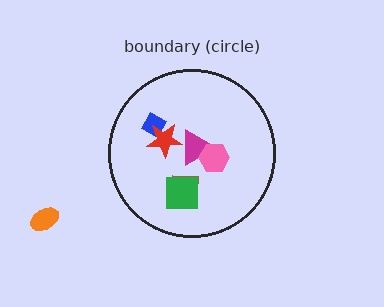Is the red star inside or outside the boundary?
Inside.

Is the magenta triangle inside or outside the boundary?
Inside.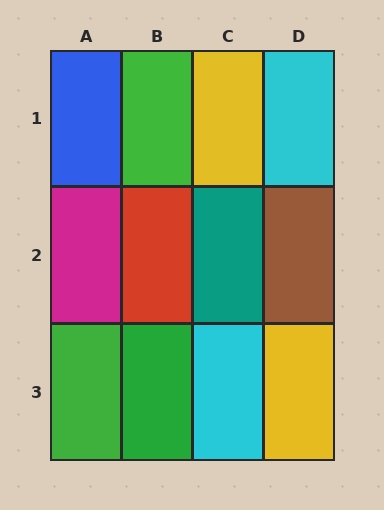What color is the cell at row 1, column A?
Blue.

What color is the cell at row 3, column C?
Cyan.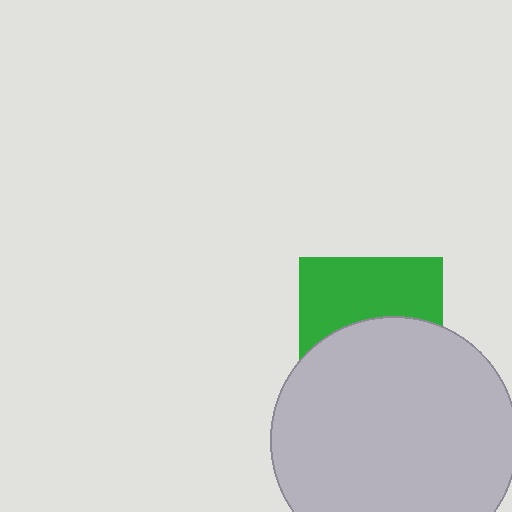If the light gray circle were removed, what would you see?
You would see the complete green square.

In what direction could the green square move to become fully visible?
The green square could move up. That would shift it out from behind the light gray circle entirely.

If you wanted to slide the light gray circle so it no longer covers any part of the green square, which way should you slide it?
Slide it down — that is the most direct way to separate the two shapes.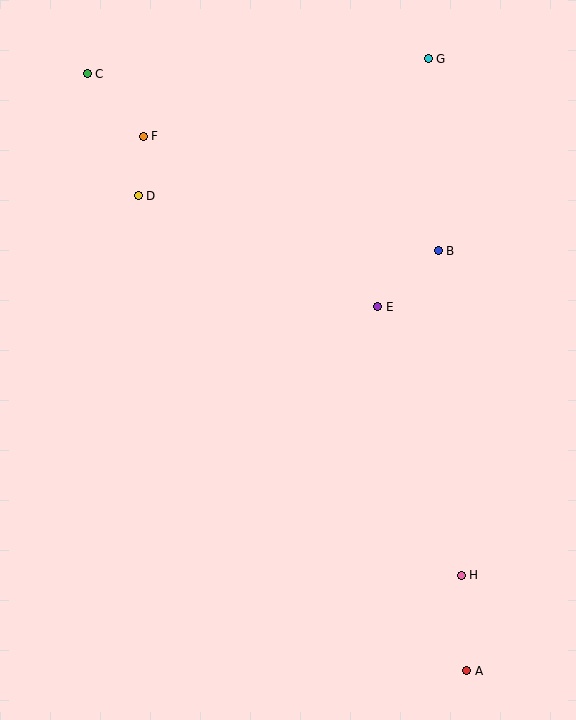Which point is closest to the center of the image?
Point E at (378, 307) is closest to the center.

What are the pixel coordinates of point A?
Point A is at (467, 671).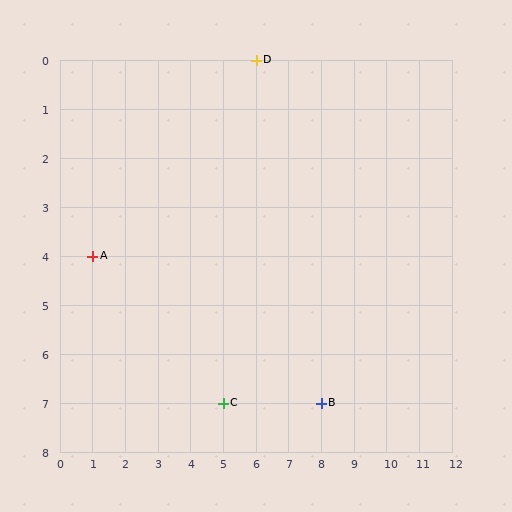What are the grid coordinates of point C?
Point C is at grid coordinates (5, 7).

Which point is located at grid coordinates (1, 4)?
Point A is at (1, 4).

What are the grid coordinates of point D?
Point D is at grid coordinates (6, 0).